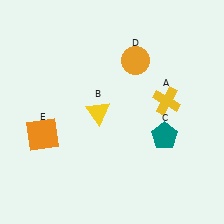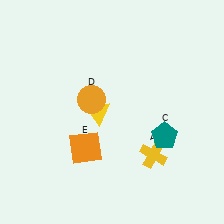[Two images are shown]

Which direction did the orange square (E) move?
The orange square (E) moved right.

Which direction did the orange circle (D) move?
The orange circle (D) moved left.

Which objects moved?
The objects that moved are: the yellow cross (A), the orange circle (D), the orange square (E).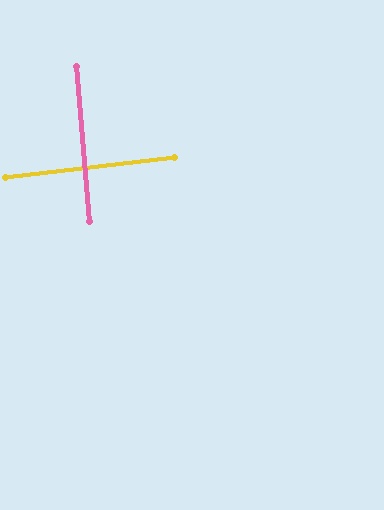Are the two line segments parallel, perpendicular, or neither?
Perpendicular — they meet at approximately 88°.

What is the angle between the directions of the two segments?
Approximately 88 degrees.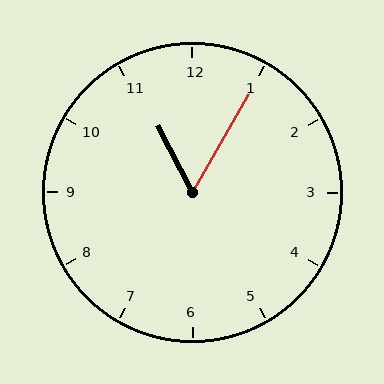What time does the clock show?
11:05.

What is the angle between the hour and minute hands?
Approximately 58 degrees.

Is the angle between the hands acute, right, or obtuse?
It is acute.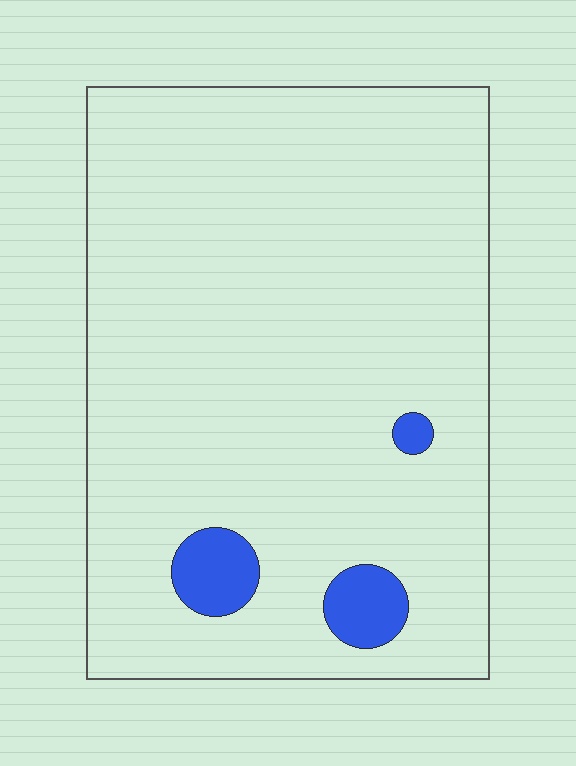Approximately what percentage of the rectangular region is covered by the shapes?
Approximately 5%.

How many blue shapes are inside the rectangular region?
3.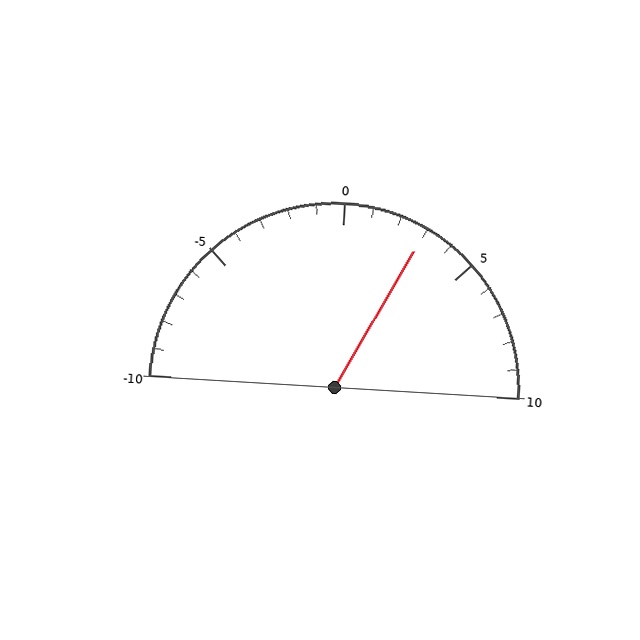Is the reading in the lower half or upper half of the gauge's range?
The reading is in the upper half of the range (-10 to 10).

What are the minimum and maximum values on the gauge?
The gauge ranges from -10 to 10.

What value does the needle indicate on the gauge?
The needle indicates approximately 3.